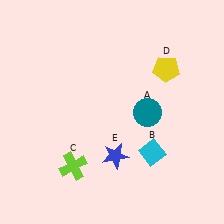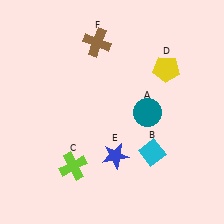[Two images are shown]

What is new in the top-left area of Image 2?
A brown cross (F) was added in the top-left area of Image 2.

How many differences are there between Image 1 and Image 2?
There is 1 difference between the two images.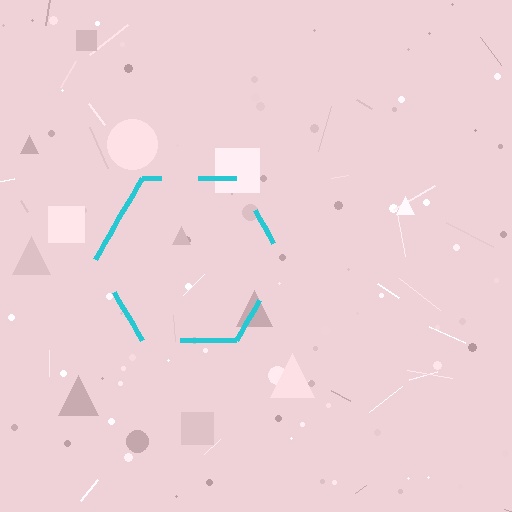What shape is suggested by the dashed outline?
The dashed outline suggests a hexagon.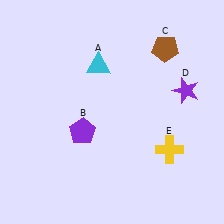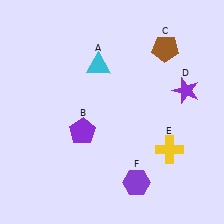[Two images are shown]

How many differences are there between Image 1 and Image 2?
There is 1 difference between the two images.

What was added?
A purple hexagon (F) was added in Image 2.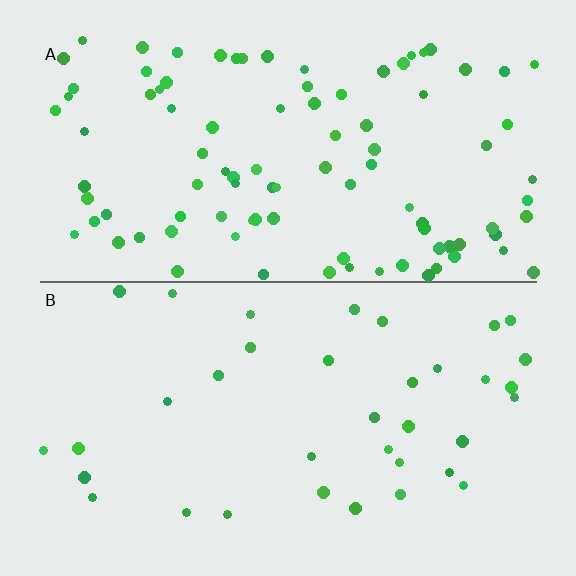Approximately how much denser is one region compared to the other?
Approximately 2.7× — region A over region B.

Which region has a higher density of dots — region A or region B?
A (the top).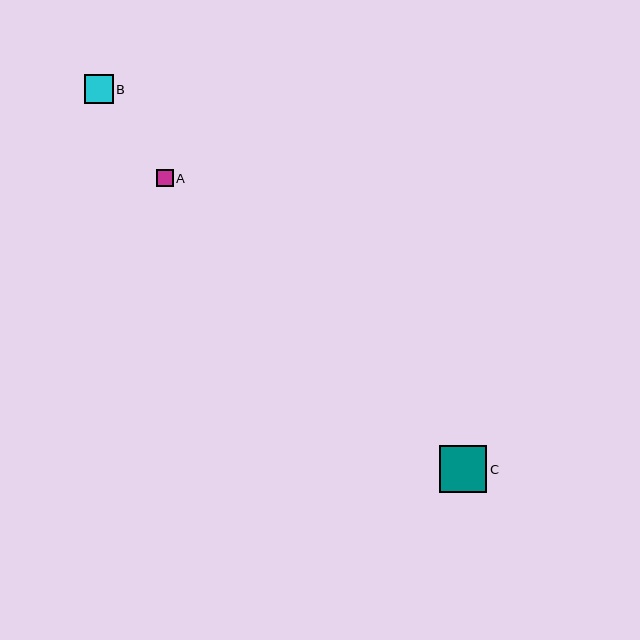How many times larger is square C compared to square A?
Square C is approximately 2.8 times the size of square A.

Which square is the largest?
Square C is the largest with a size of approximately 47 pixels.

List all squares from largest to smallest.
From largest to smallest: C, B, A.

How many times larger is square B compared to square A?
Square B is approximately 1.7 times the size of square A.